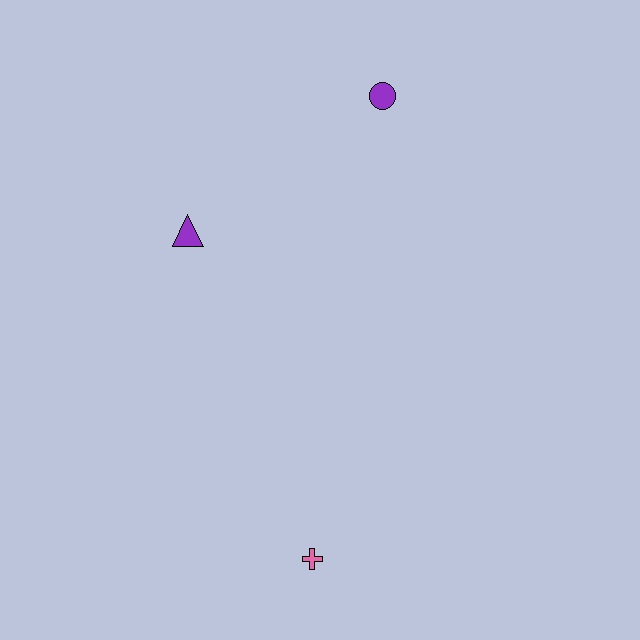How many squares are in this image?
There are no squares.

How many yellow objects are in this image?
There are no yellow objects.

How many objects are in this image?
There are 3 objects.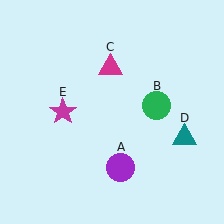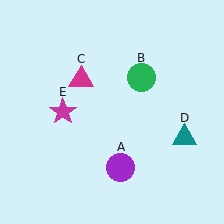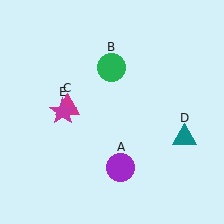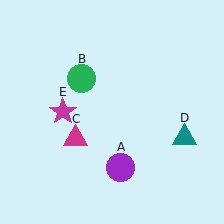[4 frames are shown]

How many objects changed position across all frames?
2 objects changed position: green circle (object B), magenta triangle (object C).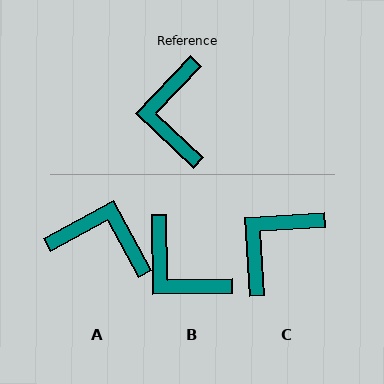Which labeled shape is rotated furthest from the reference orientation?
A, about 108 degrees away.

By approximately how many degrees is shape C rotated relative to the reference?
Approximately 43 degrees clockwise.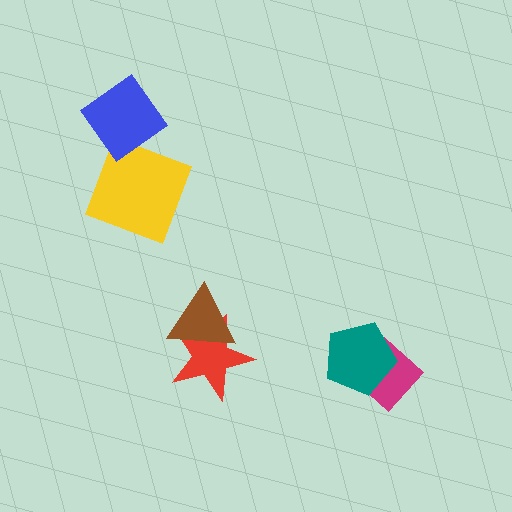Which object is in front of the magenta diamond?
The teal pentagon is in front of the magenta diamond.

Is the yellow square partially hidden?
Yes, it is partially covered by another shape.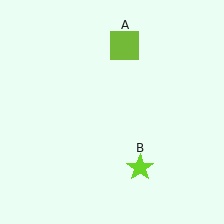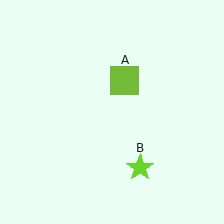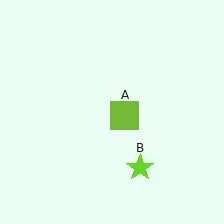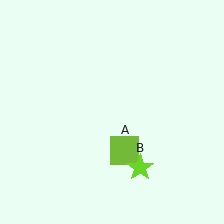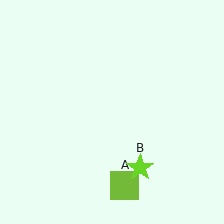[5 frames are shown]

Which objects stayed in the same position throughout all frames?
Lime star (object B) remained stationary.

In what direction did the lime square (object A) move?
The lime square (object A) moved down.